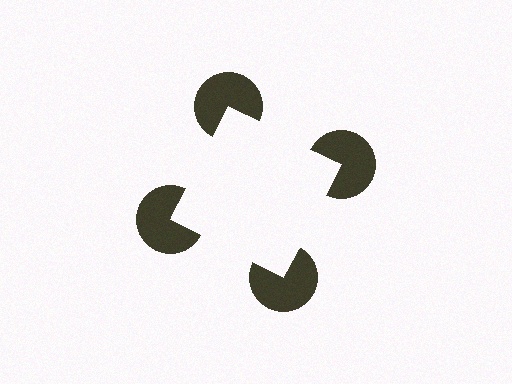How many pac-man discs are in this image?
There are 4 — one at each vertex of the illusory square.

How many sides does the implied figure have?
4 sides.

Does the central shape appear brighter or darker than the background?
It typically appears slightly brighter than the background, even though no actual brightness change is drawn.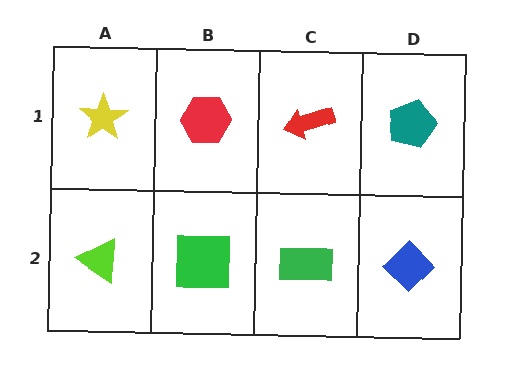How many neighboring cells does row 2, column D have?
2.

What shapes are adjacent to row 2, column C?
A red arrow (row 1, column C), a green square (row 2, column B), a blue diamond (row 2, column D).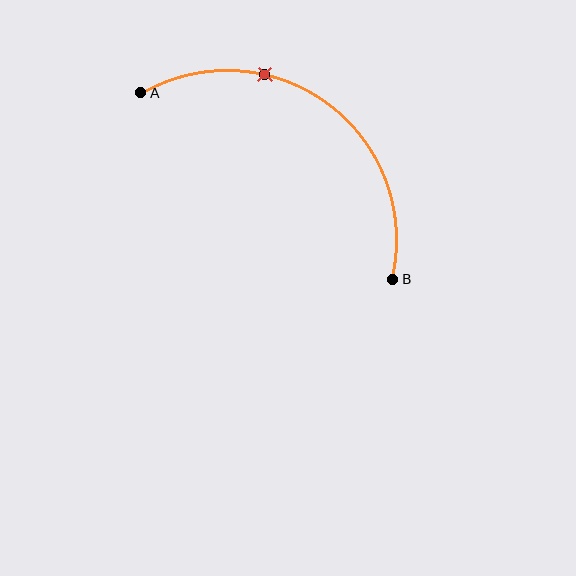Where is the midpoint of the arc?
The arc midpoint is the point on the curve farthest from the straight line joining A and B. It sits above and to the right of that line.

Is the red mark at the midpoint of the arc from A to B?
No. The red mark lies on the arc but is closer to endpoint A. The arc midpoint would be at the point on the curve equidistant along the arc from both A and B.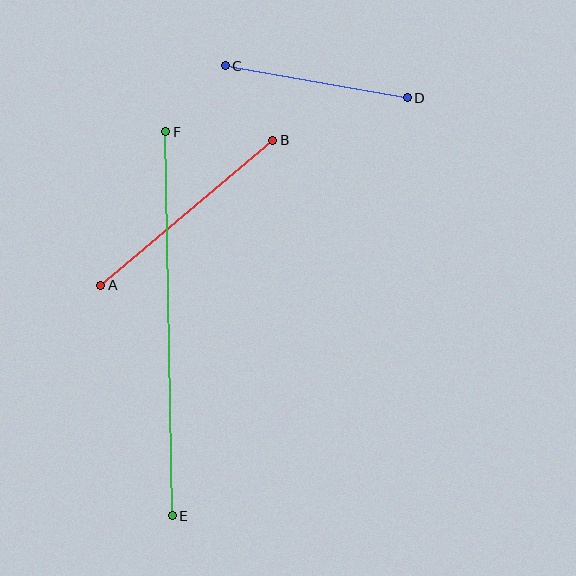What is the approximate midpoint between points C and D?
The midpoint is at approximately (316, 82) pixels.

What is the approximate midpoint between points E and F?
The midpoint is at approximately (169, 324) pixels.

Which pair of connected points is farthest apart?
Points E and F are farthest apart.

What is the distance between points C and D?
The distance is approximately 185 pixels.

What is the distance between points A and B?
The distance is approximately 225 pixels.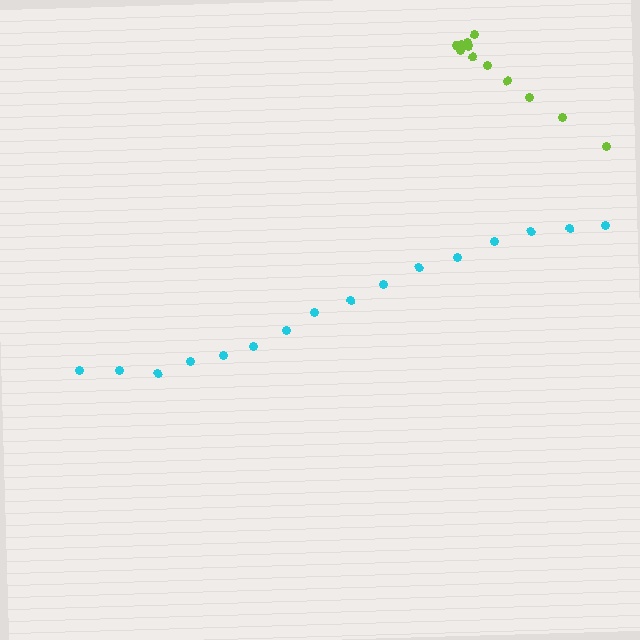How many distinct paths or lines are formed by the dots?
There are 2 distinct paths.